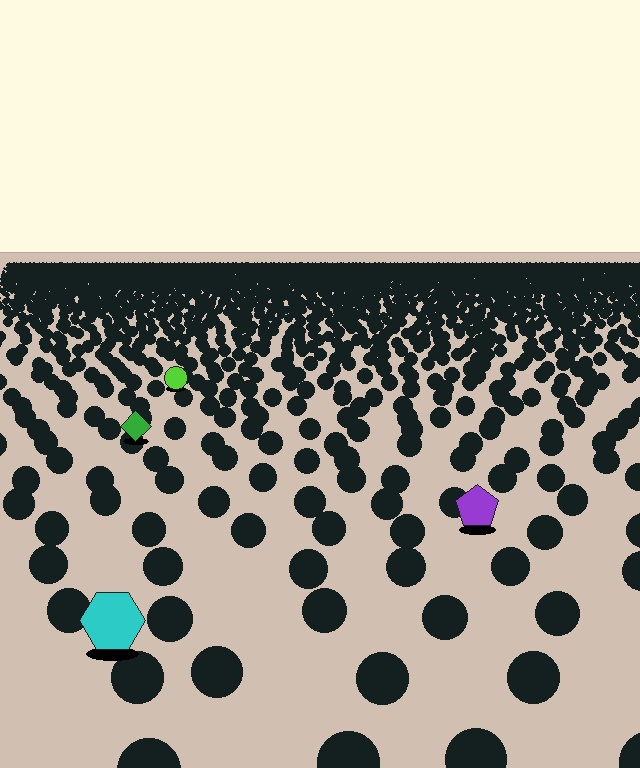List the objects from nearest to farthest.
From nearest to farthest: the cyan hexagon, the purple pentagon, the green diamond, the lime circle.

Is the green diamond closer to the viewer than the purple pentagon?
No. The purple pentagon is closer — you can tell from the texture gradient: the ground texture is coarser near it.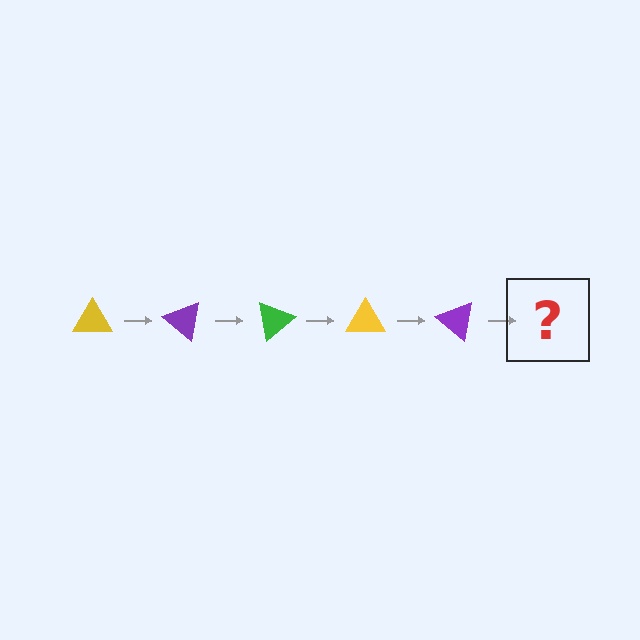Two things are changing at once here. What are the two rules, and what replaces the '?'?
The two rules are that it rotates 40 degrees each step and the color cycles through yellow, purple, and green. The '?' should be a green triangle, rotated 200 degrees from the start.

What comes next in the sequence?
The next element should be a green triangle, rotated 200 degrees from the start.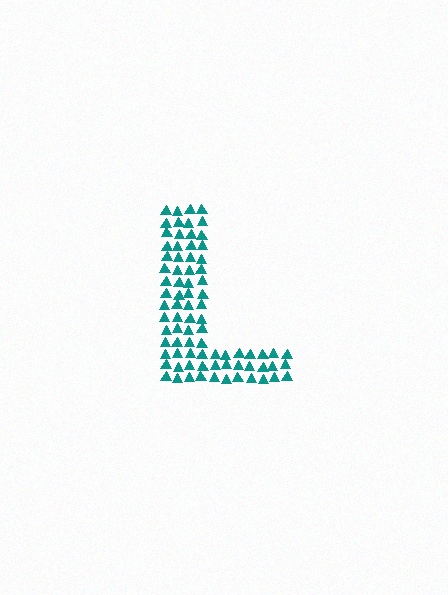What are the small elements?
The small elements are triangles.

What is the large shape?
The large shape is the letter L.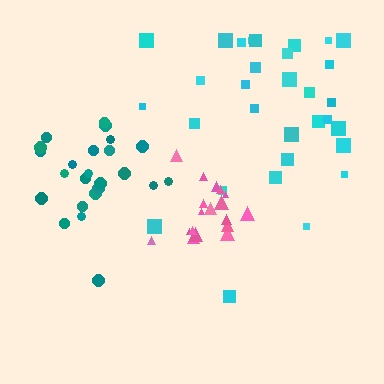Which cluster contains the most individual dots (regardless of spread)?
Cyan (31).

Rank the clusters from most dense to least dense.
teal, pink, cyan.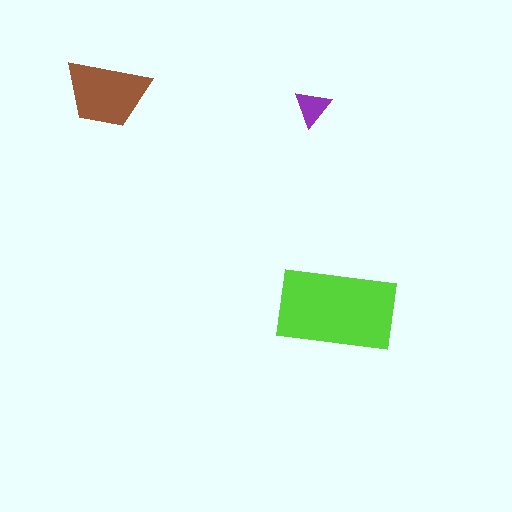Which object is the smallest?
The purple triangle.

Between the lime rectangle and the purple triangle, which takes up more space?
The lime rectangle.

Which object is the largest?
The lime rectangle.